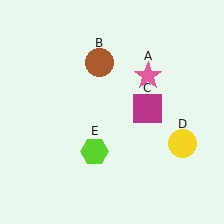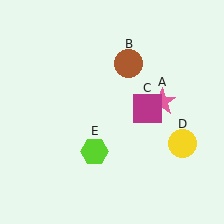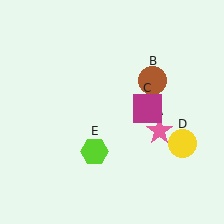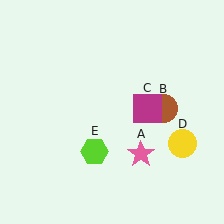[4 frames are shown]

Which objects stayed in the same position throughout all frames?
Magenta square (object C) and yellow circle (object D) and lime hexagon (object E) remained stationary.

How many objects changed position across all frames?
2 objects changed position: pink star (object A), brown circle (object B).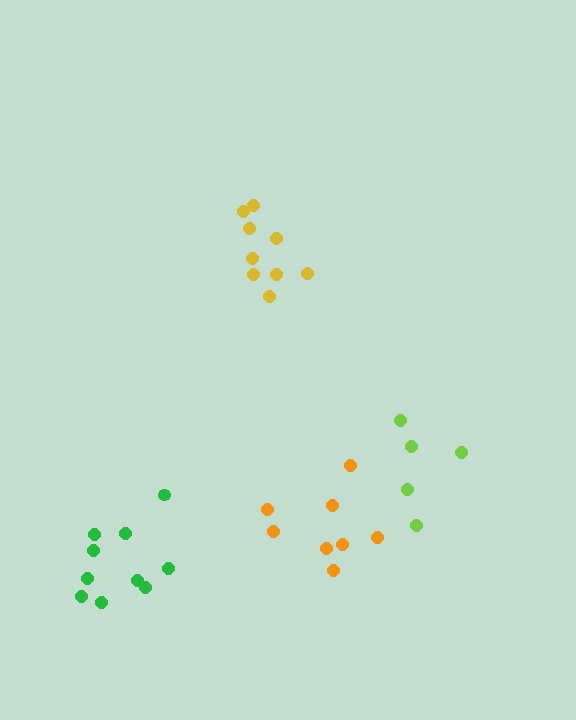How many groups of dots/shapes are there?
There are 4 groups.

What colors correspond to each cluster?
The clusters are colored: green, orange, lime, yellow.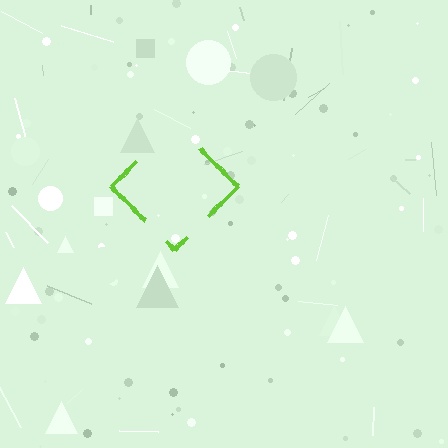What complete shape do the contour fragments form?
The contour fragments form a diamond.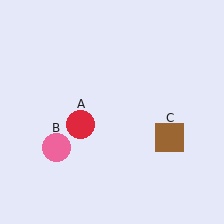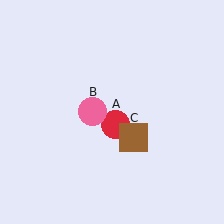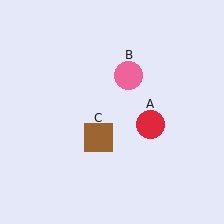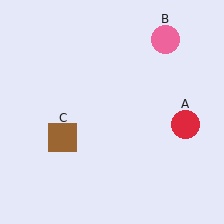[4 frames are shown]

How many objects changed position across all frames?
3 objects changed position: red circle (object A), pink circle (object B), brown square (object C).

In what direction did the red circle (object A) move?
The red circle (object A) moved right.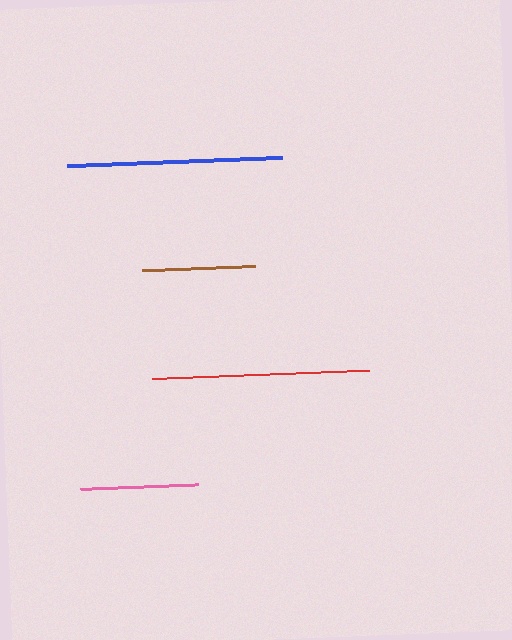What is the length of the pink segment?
The pink segment is approximately 118 pixels long.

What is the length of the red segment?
The red segment is approximately 217 pixels long.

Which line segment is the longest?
The red line is the longest at approximately 217 pixels.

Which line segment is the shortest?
The brown line is the shortest at approximately 113 pixels.